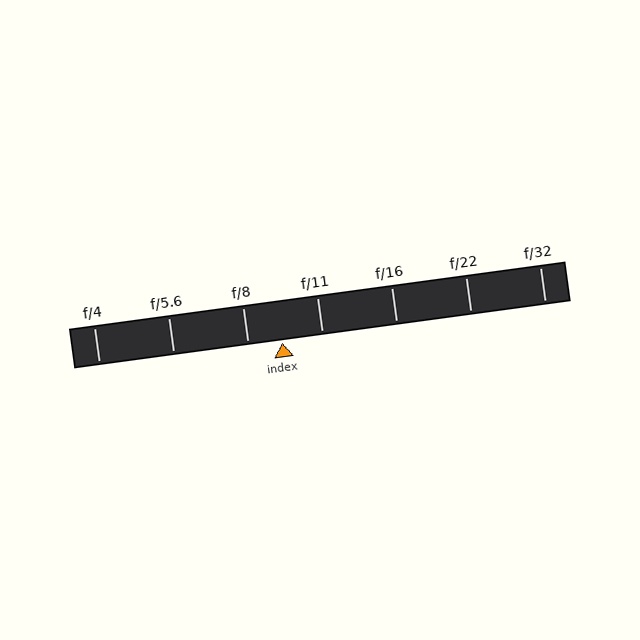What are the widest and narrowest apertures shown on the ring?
The widest aperture shown is f/4 and the narrowest is f/32.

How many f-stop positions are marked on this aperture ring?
There are 7 f-stop positions marked.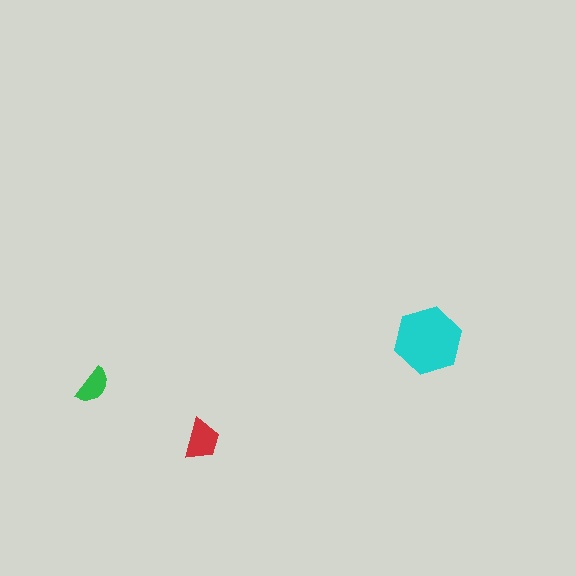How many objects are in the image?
There are 3 objects in the image.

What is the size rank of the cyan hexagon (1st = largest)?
1st.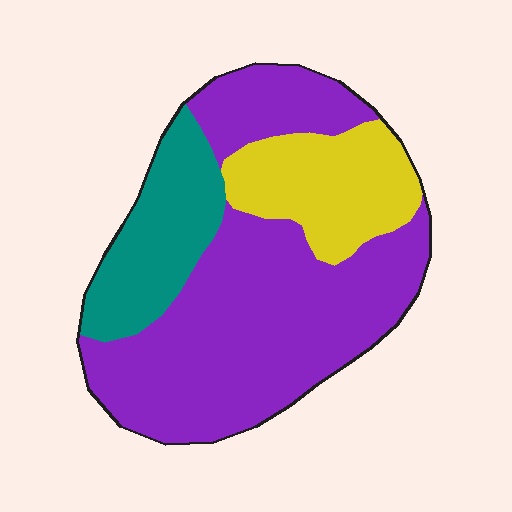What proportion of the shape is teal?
Teal covers around 20% of the shape.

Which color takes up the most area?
Purple, at roughly 60%.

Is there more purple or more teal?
Purple.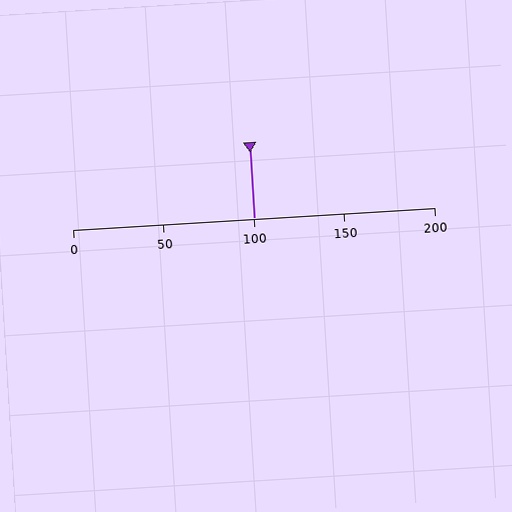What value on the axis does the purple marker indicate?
The marker indicates approximately 100.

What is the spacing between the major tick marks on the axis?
The major ticks are spaced 50 apart.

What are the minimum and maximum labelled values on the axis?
The axis runs from 0 to 200.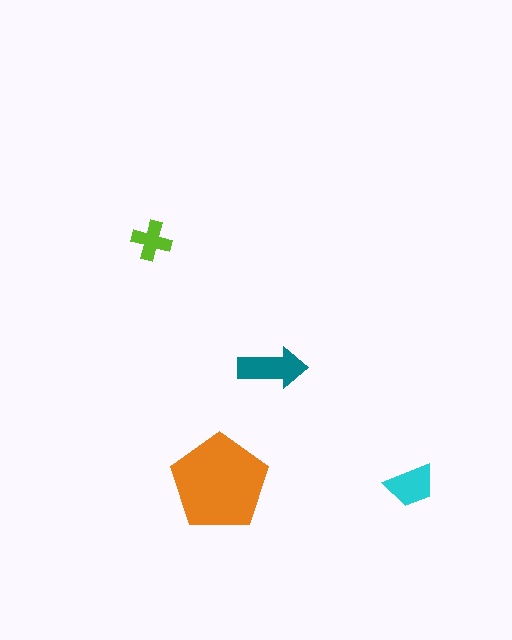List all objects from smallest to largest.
The lime cross, the cyan trapezoid, the teal arrow, the orange pentagon.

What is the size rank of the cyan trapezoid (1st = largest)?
3rd.